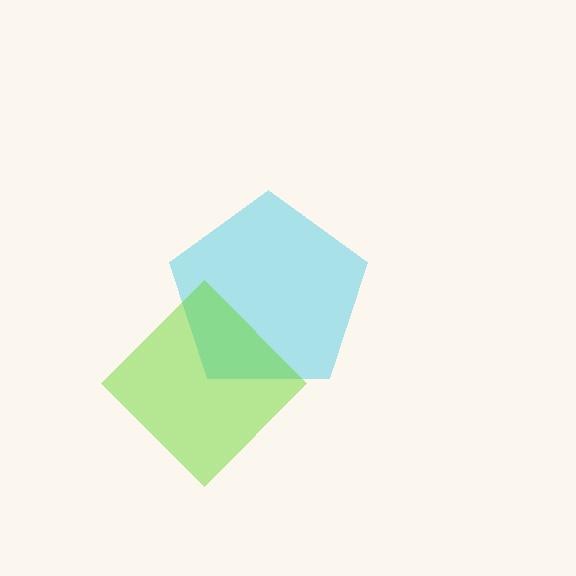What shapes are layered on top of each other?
The layered shapes are: a cyan pentagon, a lime diamond.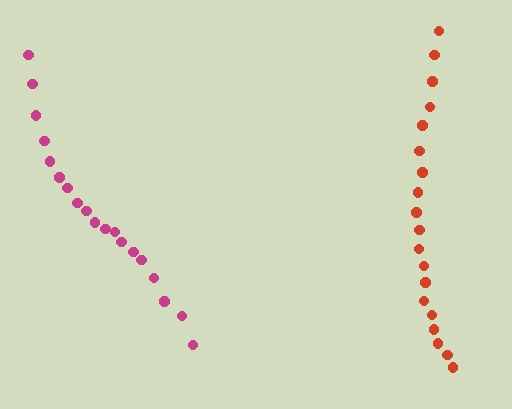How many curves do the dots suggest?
There are 2 distinct paths.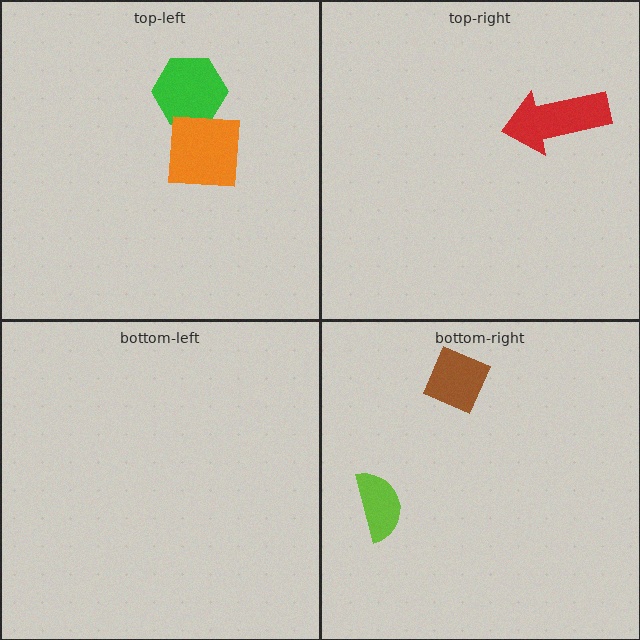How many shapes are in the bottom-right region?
2.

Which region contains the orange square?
The top-left region.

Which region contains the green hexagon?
The top-left region.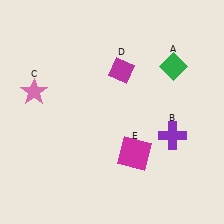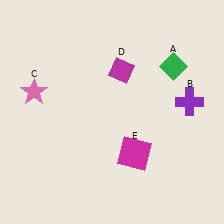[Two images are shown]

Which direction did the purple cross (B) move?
The purple cross (B) moved up.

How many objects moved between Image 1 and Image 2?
1 object moved between the two images.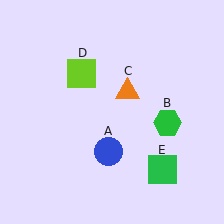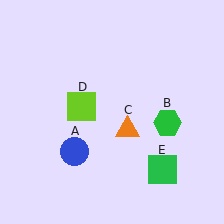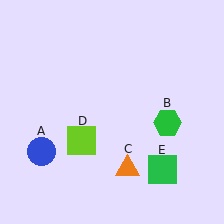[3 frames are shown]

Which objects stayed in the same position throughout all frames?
Green hexagon (object B) and green square (object E) remained stationary.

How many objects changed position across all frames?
3 objects changed position: blue circle (object A), orange triangle (object C), lime square (object D).